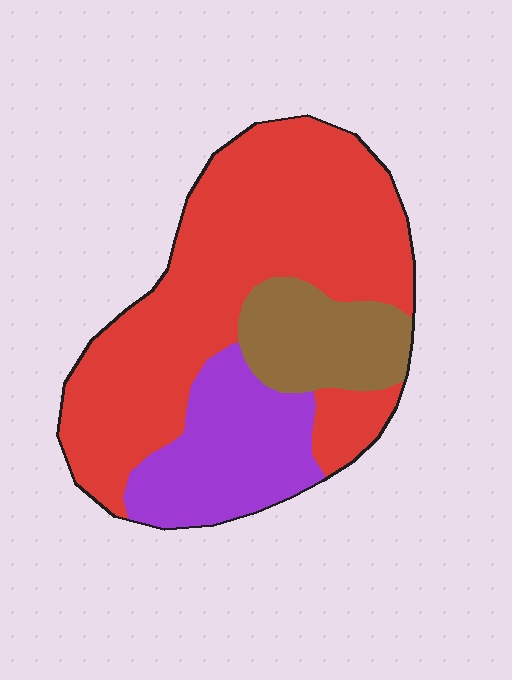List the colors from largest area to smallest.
From largest to smallest: red, purple, brown.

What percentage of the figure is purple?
Purple takes up about one fifth (1/5) of the figure.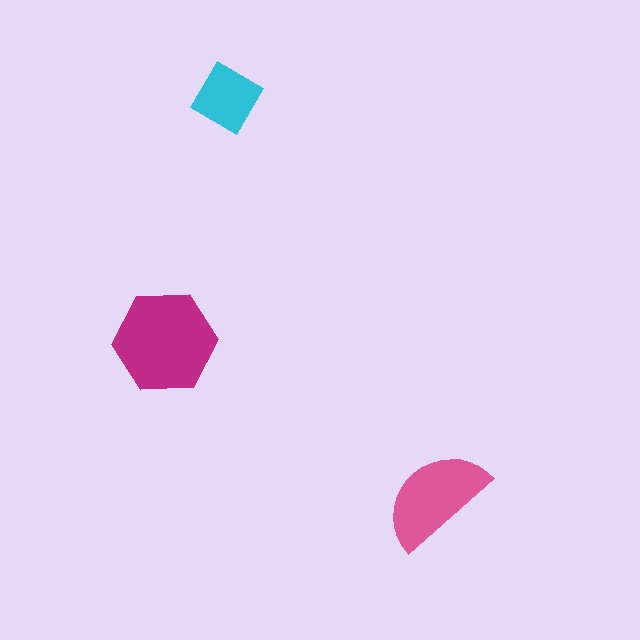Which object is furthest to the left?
The magenta hexagon is leftmost.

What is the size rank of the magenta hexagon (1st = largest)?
1st.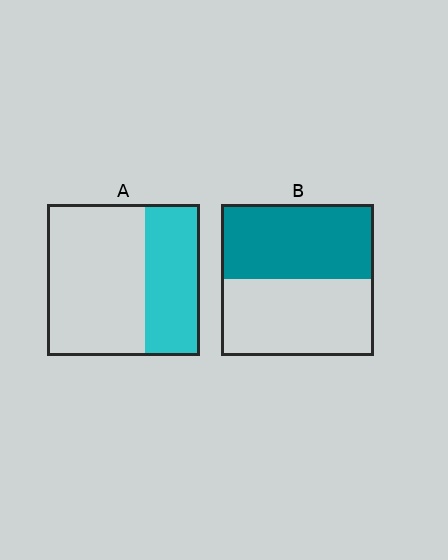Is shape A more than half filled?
No.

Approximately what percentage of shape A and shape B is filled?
A is approximately 35% and B is approximately 50%.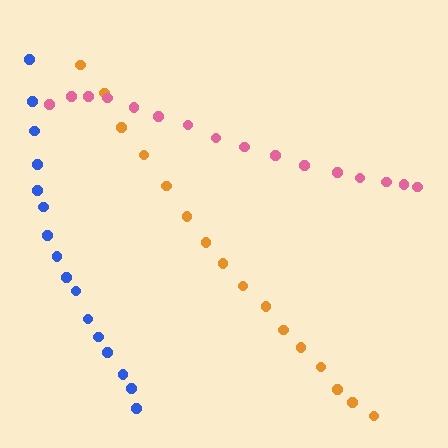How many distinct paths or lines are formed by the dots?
There are 3 distinct paths.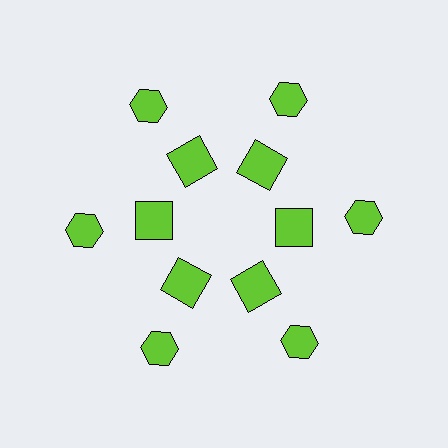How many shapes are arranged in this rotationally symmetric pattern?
There are 12 shapes, arranged in 6 groups of 2.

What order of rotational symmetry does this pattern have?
This pattern has 6-fold rotational symmetry.